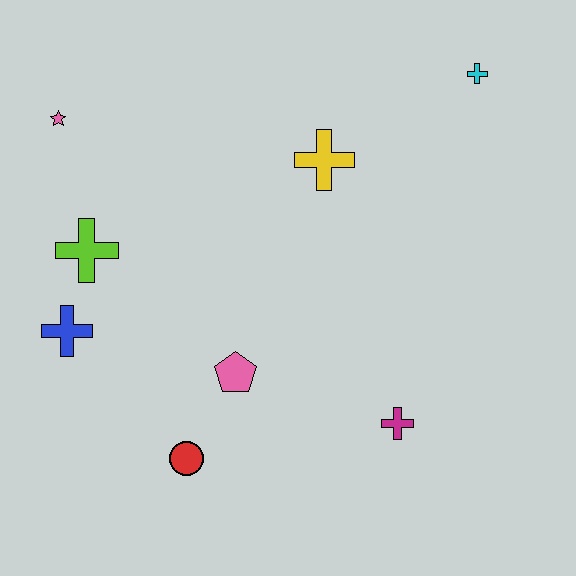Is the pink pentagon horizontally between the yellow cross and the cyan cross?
No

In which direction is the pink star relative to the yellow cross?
The pink star is to the left of the yellow cross.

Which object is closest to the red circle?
The pink pentagon is closest to the red circle.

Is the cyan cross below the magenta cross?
No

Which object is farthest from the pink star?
The magenta cross is farthest from the pink star.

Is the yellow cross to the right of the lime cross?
Yes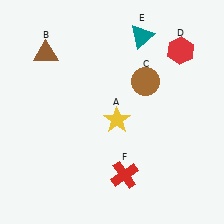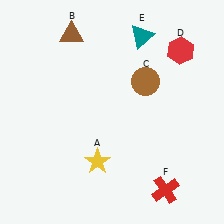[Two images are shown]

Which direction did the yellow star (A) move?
The yellow star (A) moved down.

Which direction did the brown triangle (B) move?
The brown triangle (B) moved right.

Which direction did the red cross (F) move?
The red cross (F) moved right.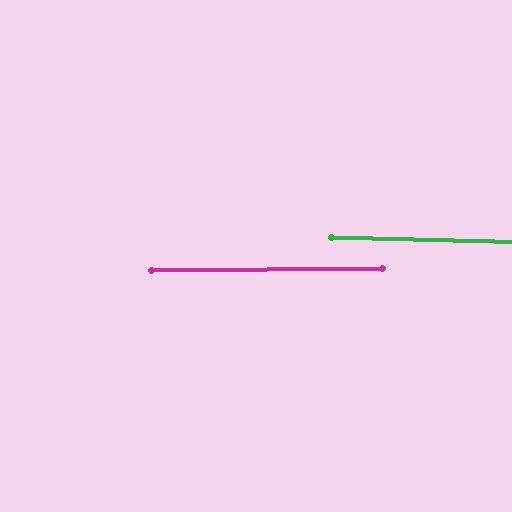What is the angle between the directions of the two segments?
Approximately 2 degrees.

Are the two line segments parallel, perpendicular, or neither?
Parallel — their directions differ by only 1.9°.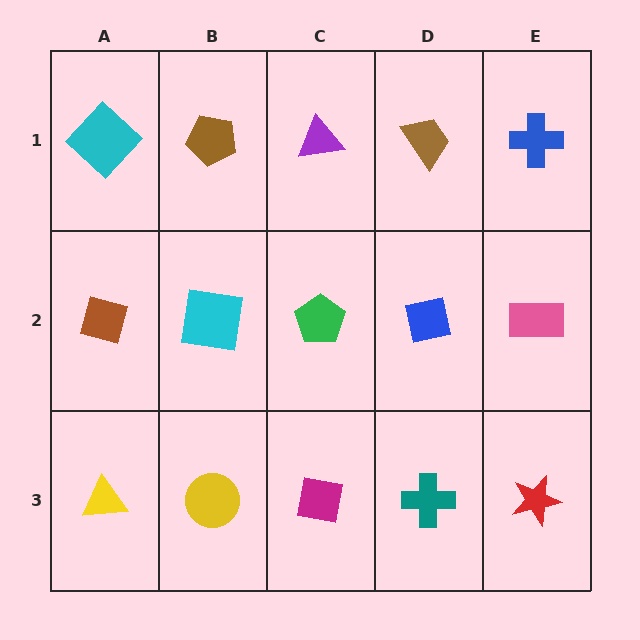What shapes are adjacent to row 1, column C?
A green pentagon (row 2, column C), a brown pentagon (row 1, column B), a brown trapezoid (row 1, column D).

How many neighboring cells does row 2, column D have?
4.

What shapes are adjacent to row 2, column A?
A cyan diamond (row 1, column A), a yellow triangle (row 3, column A), a cyan square (row 2, column B).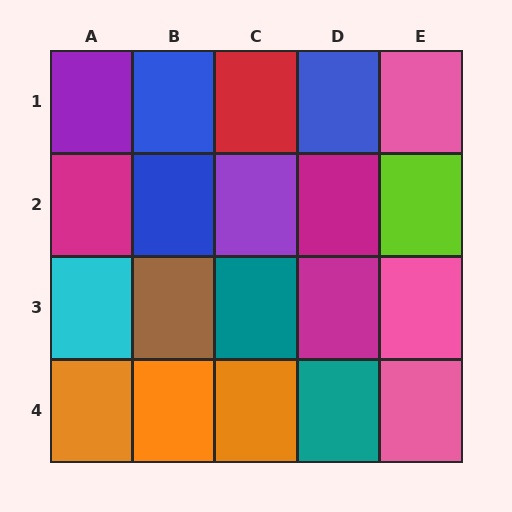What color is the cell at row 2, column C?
Purple.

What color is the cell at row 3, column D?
Magenta.